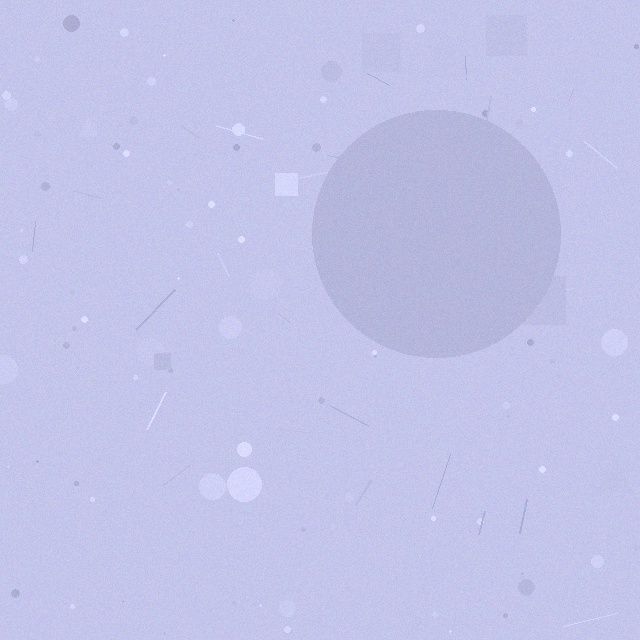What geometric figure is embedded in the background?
A circle is embedded in the background.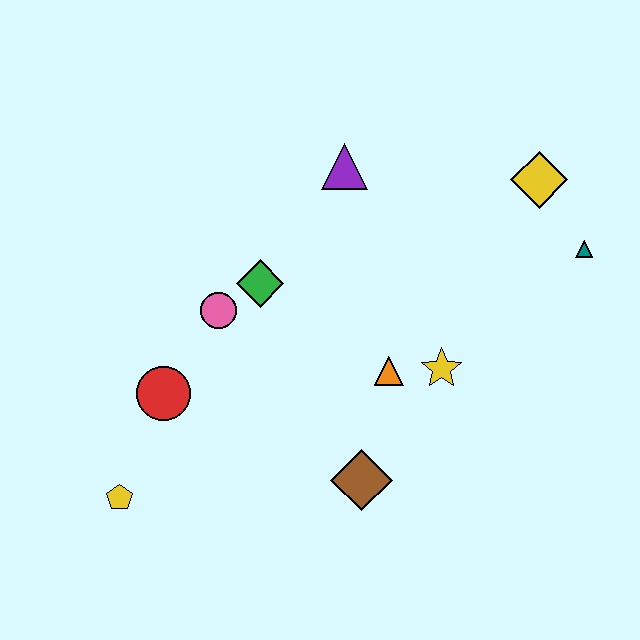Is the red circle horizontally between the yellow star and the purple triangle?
No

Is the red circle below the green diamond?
Yes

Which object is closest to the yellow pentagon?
The red circle is closest to the yellow pentagon.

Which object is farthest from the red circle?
The teal triangle is farthest from the red circle.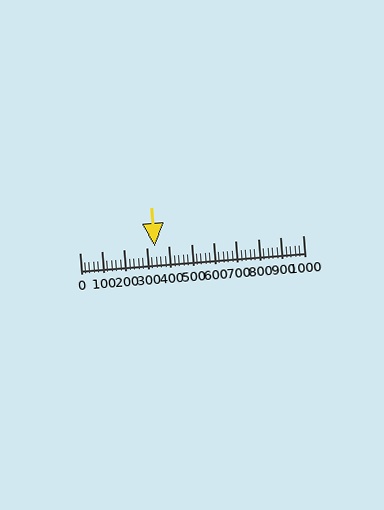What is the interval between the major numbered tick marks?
The major tick marks are spaced 100 units apart.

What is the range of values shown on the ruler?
The ruler shows values from 0 to 1000.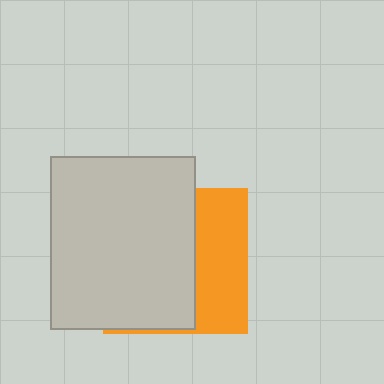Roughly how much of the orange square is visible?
A small part of it is visible (roughly 38%).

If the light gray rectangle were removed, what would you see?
You would see the complete orange square.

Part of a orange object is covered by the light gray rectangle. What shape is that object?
It is a square.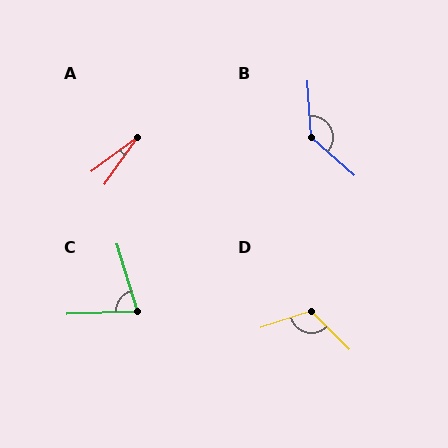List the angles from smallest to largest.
A (18°), C (75°), D (117°), B (135°).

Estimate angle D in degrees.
Approximately 117 degrees.